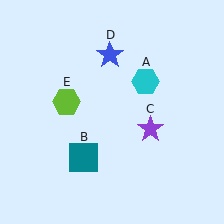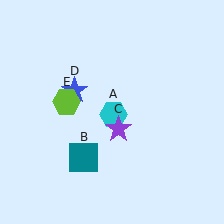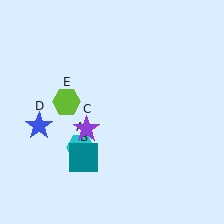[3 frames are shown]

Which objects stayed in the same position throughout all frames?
Teal square (object B) and lime hexagon (object E) remained stationary.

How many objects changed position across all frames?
3 objects changed position: cyan hexagon (object A), purple star (object C), blue star (object D).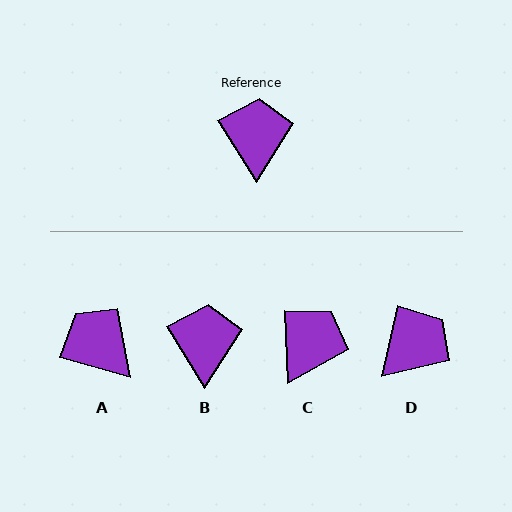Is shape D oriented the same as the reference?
No, it is off by about 45 degrees.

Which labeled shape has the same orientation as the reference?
B.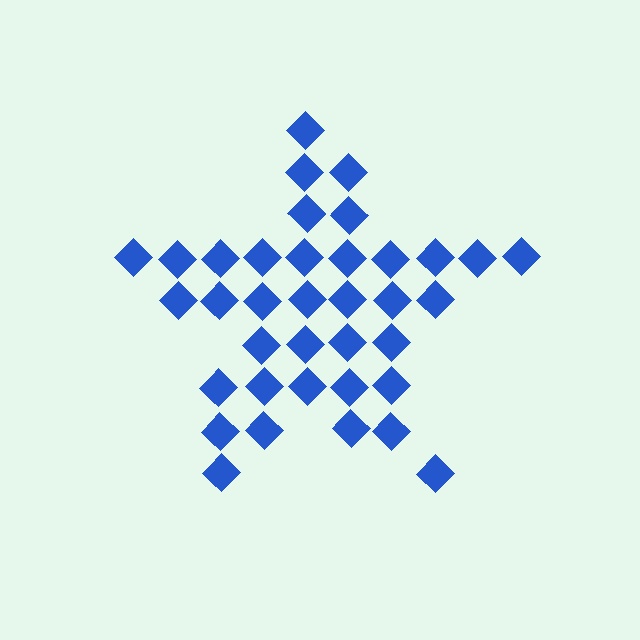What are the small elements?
The small elements are diamonds.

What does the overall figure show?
The overall figure shows a star.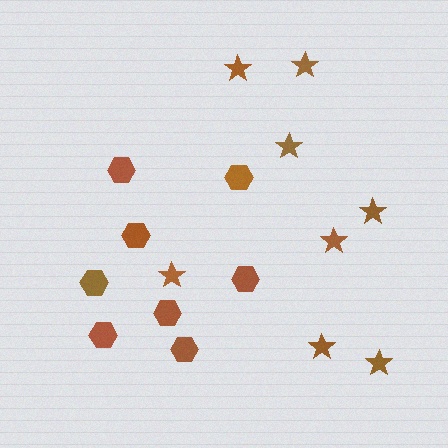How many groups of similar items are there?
There are 2 groups: one group of hexagons (8) and one group of stars (8).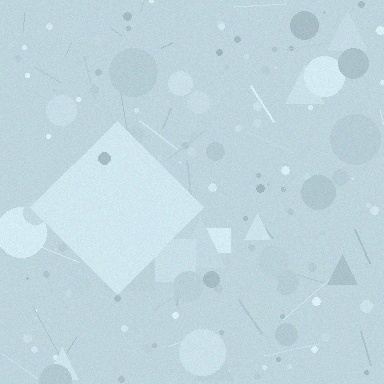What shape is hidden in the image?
A diamond is hidden in the image.